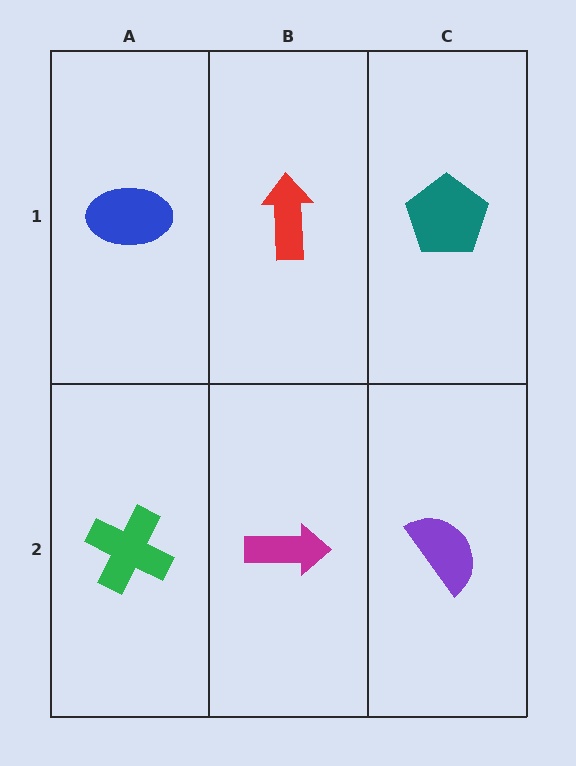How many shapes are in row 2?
3 shapes.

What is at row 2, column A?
A green cross.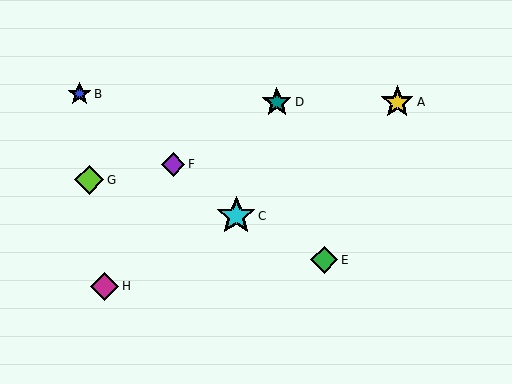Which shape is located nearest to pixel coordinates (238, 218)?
The cyan star (labeled C) at (236, 216) is nearest to that location.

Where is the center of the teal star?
The center of the teal star is at (277, 102).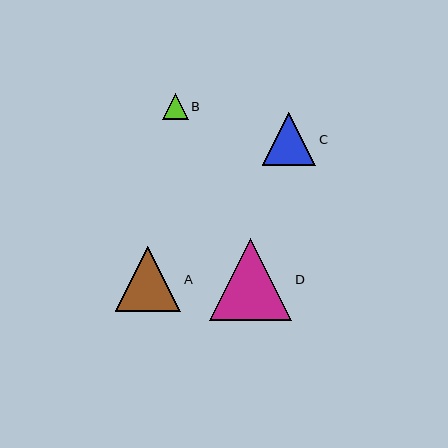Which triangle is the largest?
Triangle D is the largest with a size of approximately 82 pixels.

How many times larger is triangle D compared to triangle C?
Triangle D is approximately 1.5 times the size of triangle C.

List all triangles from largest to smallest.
From largest to smallest: D, A, C, B.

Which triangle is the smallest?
Triangle B is the smallest with a size of approximately 25 pixels.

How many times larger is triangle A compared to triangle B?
Triangle A is approximately 2.6 times the size of triangle B.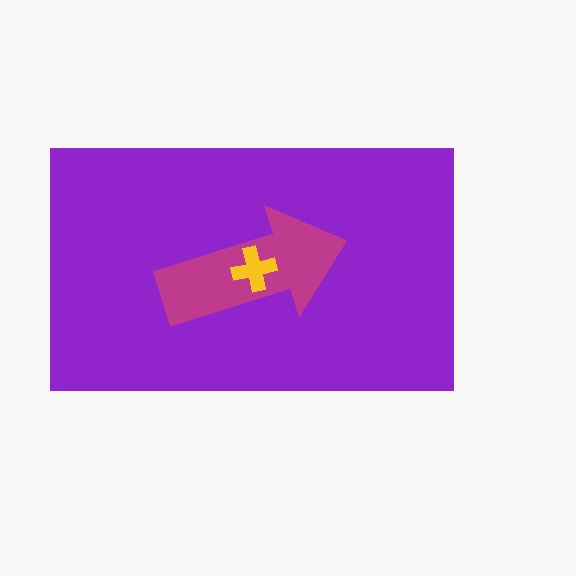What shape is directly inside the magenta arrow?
The yellow cross.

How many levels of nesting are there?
3.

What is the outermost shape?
The purple rectangle.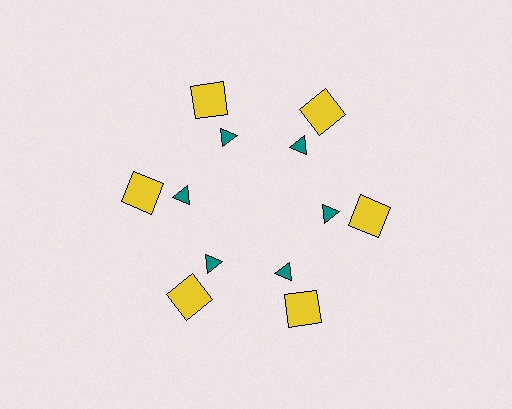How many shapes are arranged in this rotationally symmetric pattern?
There are 12 shapes, arranged in 6 groups of 2.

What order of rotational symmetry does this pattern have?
This pattern has 6-fold rotational symmetry.